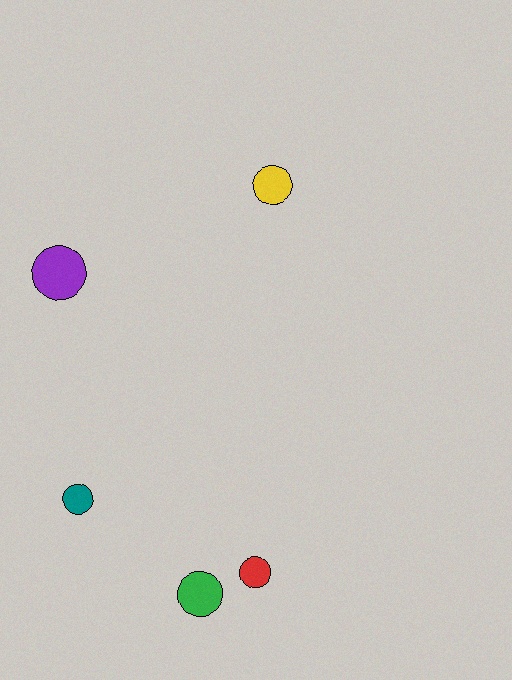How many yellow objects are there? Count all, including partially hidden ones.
There is 1 yellow object.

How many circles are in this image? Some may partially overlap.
There are 5 circles.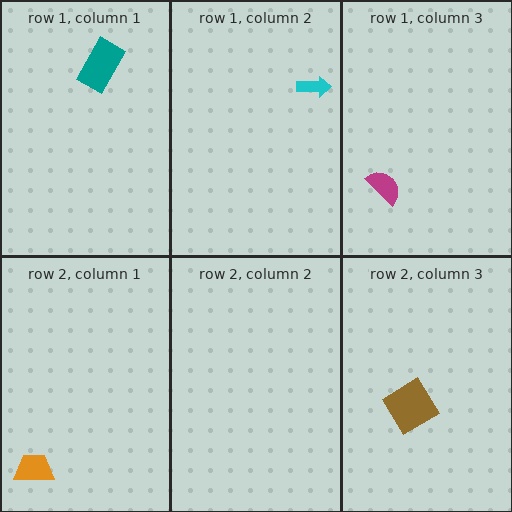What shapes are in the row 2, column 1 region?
The orange trapezoid.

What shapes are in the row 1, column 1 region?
The teal rectangle.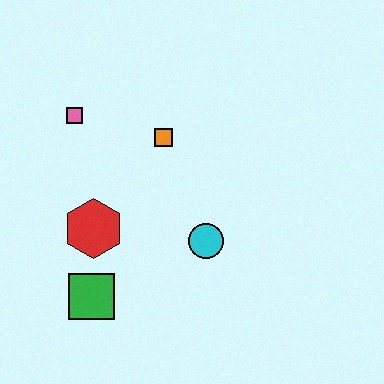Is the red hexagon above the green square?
Yes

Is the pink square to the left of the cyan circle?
Yes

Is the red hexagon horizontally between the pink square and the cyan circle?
Yes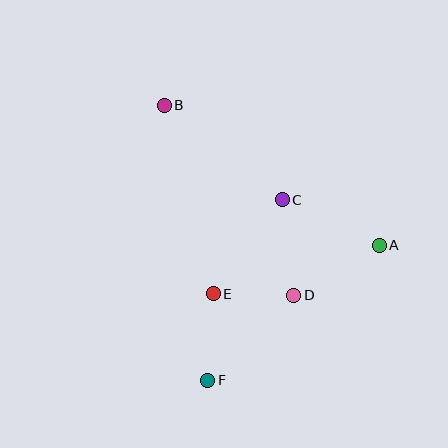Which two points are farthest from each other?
Points B and F are farthest from each other.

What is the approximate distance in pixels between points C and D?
The distance between C and D is approximately 96 pixels.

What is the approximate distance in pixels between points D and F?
The distance between D and F is approximately 121 pixels.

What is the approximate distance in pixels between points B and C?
The distance between B and C is approximately 151 pixels.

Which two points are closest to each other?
Points D and E are closest to each other.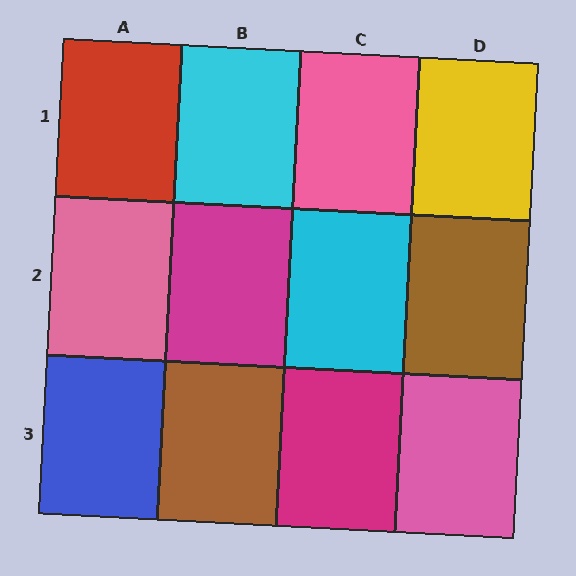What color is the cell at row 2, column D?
Brown.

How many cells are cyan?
2 cells are cyan.